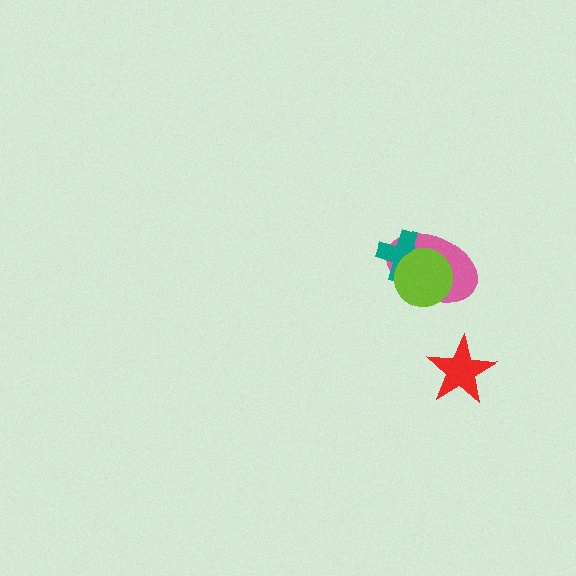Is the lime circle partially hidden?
No, no other shape covers it.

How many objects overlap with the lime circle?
2 objects overlap with the lime circle.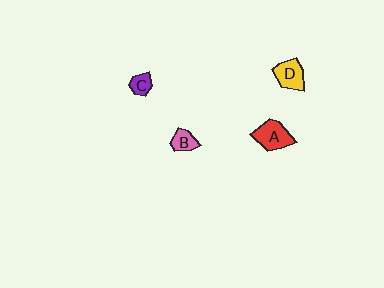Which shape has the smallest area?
Shape C (purple).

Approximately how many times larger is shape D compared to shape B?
Approximately 1.7 times.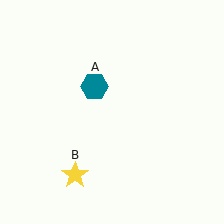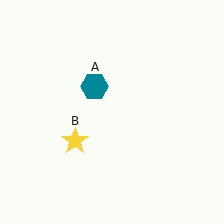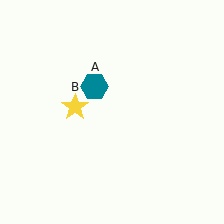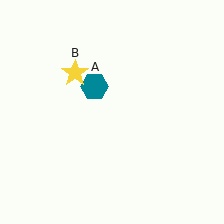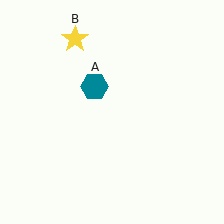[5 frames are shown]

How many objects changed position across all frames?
1 object changed position: yellow star (object B).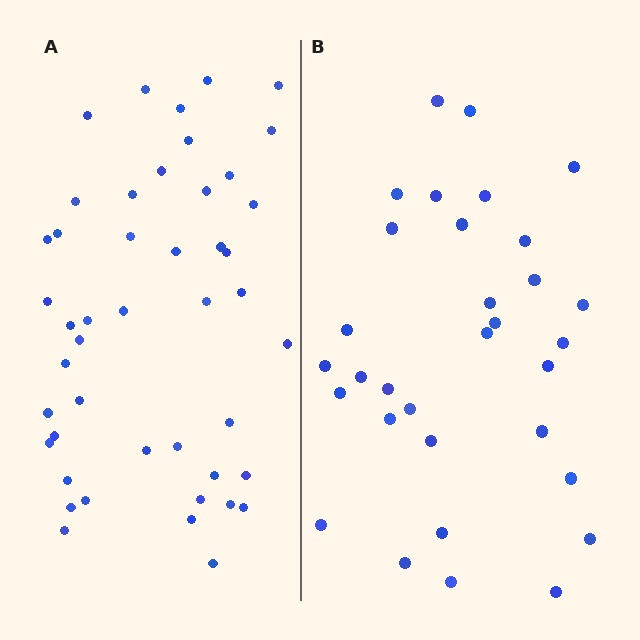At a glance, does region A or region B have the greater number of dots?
Region A (the left region) has more dots.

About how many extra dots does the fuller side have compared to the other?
Region A has approximately 15 more dots than region B.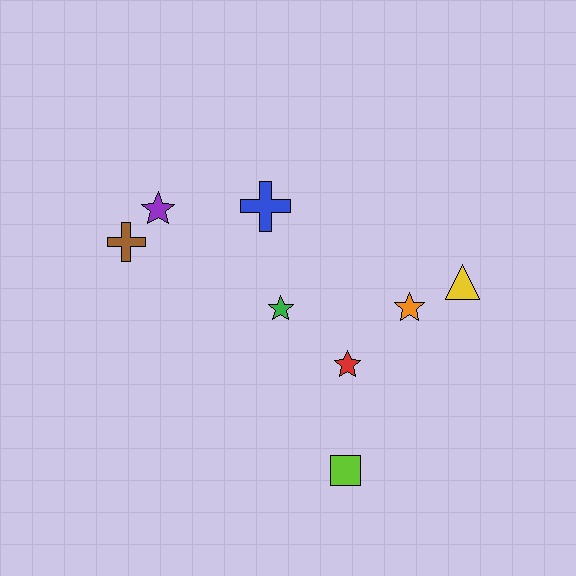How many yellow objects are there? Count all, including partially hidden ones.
There is 1 yellow object.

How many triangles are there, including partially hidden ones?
There is 1 triangle.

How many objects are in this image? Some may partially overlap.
There are 8 objects.